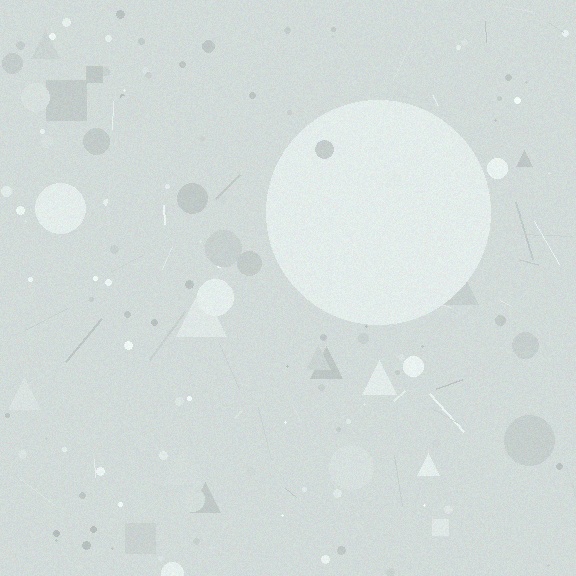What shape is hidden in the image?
A circle is hidden in the image.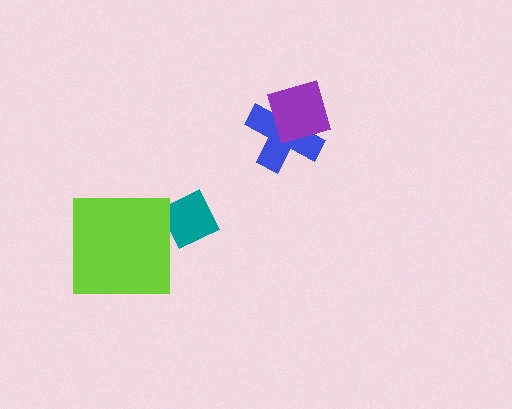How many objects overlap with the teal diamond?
0 objects overlap with the teal diamond.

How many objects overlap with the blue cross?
1 object overlaps with the blue cross.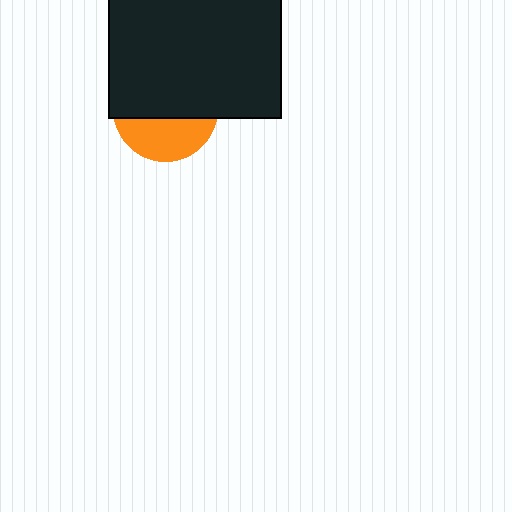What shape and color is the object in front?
The object in front is a black rectangle.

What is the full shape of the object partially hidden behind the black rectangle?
The partially hidden object is an orange circle.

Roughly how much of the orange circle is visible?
A small part of it is visible (roughly 37%).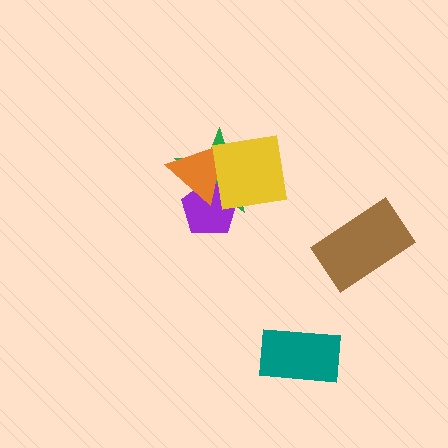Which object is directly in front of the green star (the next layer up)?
The purple pentagon is directly in front of the green star.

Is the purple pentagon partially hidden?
Yes, it is partially covered by another shape.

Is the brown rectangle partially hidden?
No, no other shape covers it.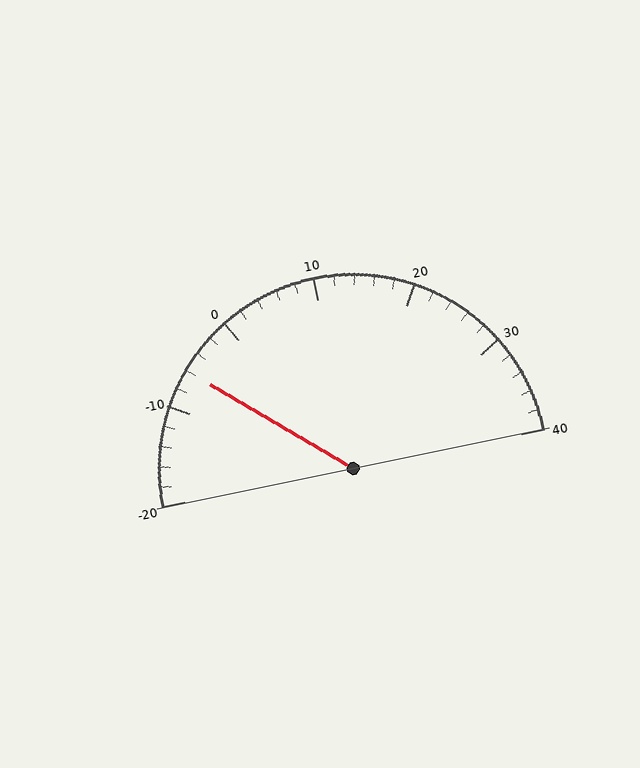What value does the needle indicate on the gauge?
The needle indicates approximately -6.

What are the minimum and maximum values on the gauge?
The gauge ranges from -20 to 40.